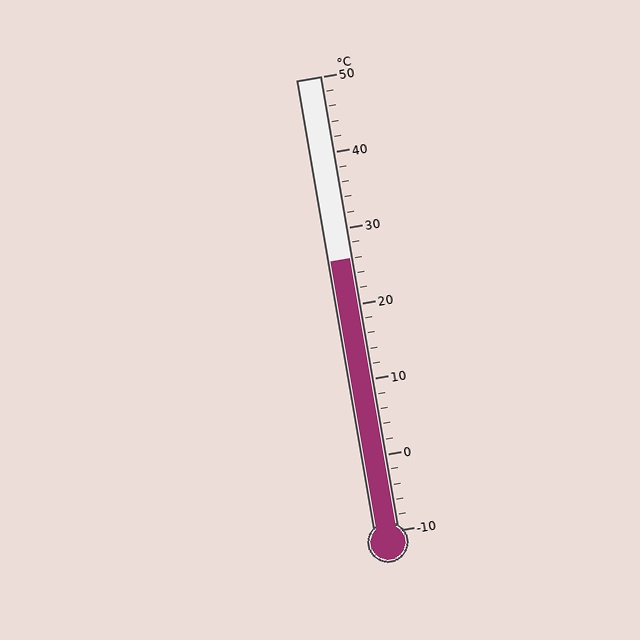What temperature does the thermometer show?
The thermometer shows approximately 26°C.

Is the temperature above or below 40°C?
The temperature is below 40°C.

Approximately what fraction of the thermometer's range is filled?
The thermometer is filled to approximately 60% of its range.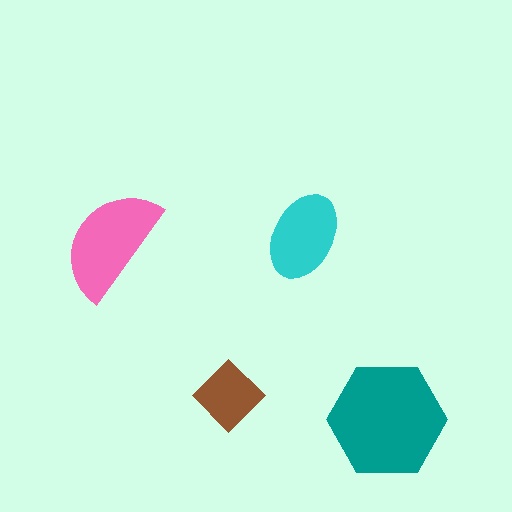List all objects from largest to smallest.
The teal hexagon, the pink semicircle, the cyan ellipse, the brown diamond.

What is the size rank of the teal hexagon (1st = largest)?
1st.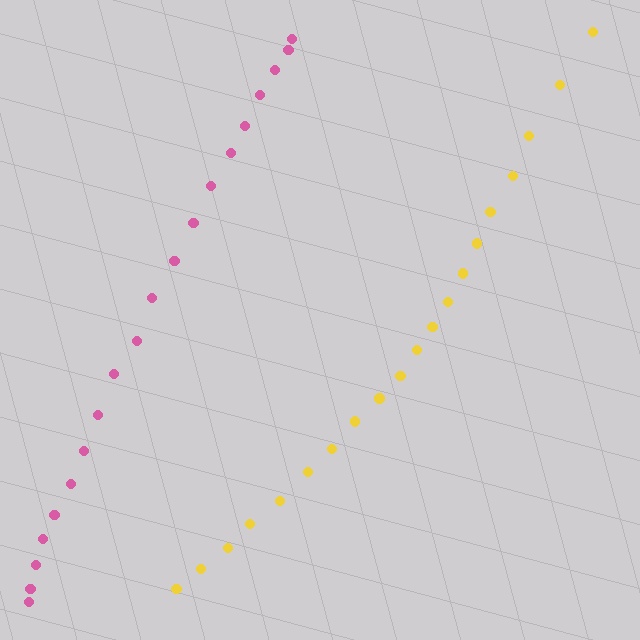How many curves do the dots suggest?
There are 2 distinct paths.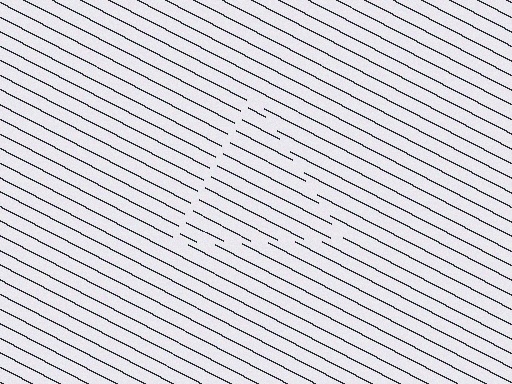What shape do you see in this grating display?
An illusory triangle. The interior of the shape contains the same grating, shifted by half a period — the contour is defined by the phase discontinuity where line-ends from the inner and outer gratings abut.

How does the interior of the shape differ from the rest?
The interior of the shape contains the same grating, shifted by half a period — the contour is defined by the phase discontinuity where line-ends from the inner and outer gratings abut.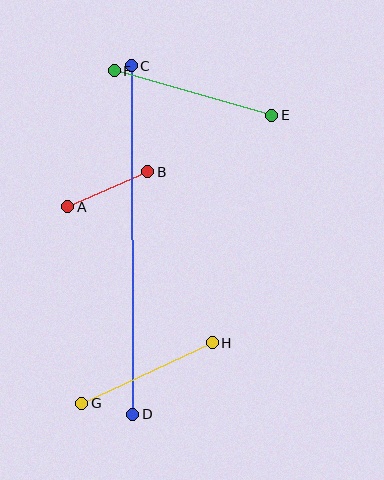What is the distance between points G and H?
The distance is approximately 144 pixels.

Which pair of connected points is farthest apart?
Points C and D are farthest apart.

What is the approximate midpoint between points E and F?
The midpoint is at approximately (193, 93) pixels.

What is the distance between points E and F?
The distance is approximately 164 pixels.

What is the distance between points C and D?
The distance is approximately 348 pixels.